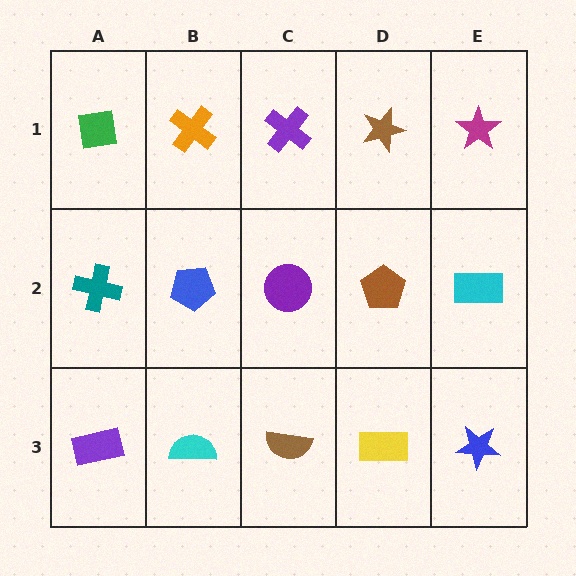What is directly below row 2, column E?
A blue star.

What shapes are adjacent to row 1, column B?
A blue pentagon (row 2, column B), a green square (row 1, column A), a purple cross (row 1, column C).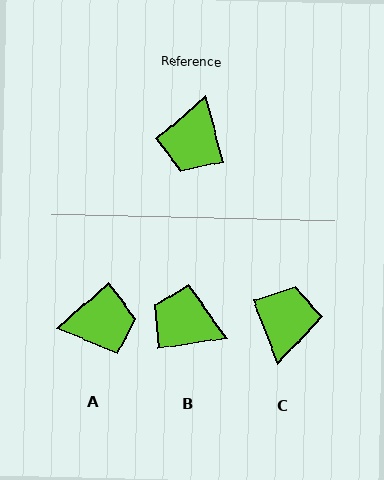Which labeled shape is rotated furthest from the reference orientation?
C, about 174 degrees away.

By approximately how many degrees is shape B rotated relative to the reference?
Approximately 96 degrees clockwise.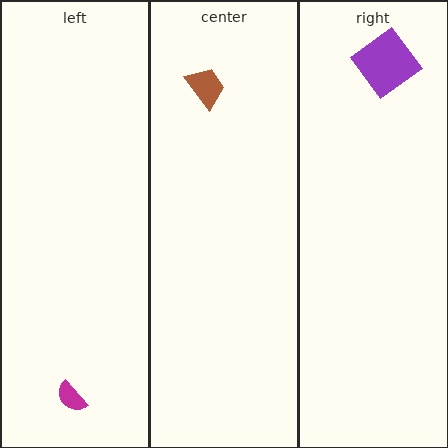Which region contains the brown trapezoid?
The center region.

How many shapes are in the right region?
1.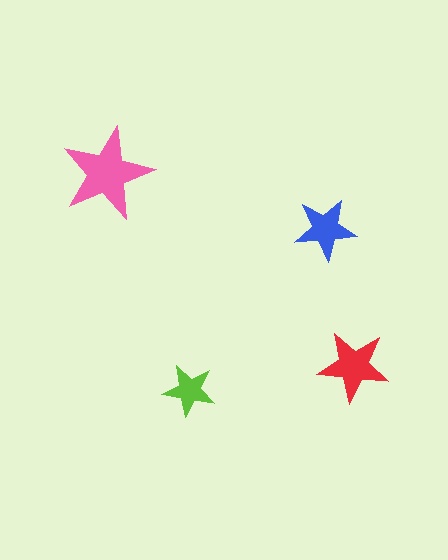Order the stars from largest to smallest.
the pink one, the red one, the blue one, the lime one.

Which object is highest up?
The pink star is topmost.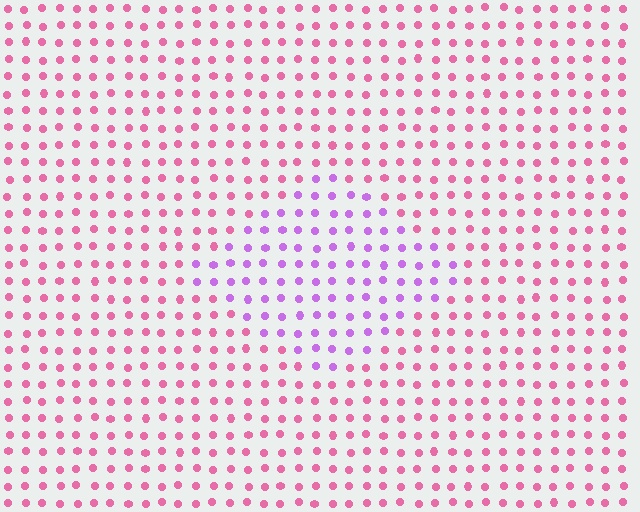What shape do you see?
I see a diamond.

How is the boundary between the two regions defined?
The boundary is defined purely by a slight shift in hue (about 46 degrees). Spacing, size, and orientation are identical on both sides.